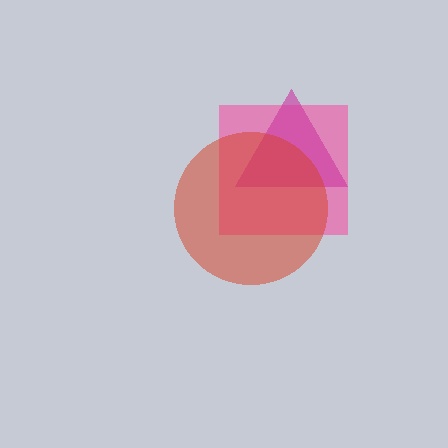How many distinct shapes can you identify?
There are 3 distinct shapes: a pink square, a magenta triangle, a red circle.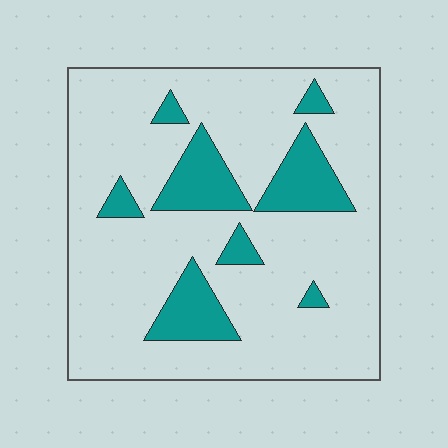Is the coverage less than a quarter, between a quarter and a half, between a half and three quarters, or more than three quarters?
Less than a quarter.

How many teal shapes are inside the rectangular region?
8.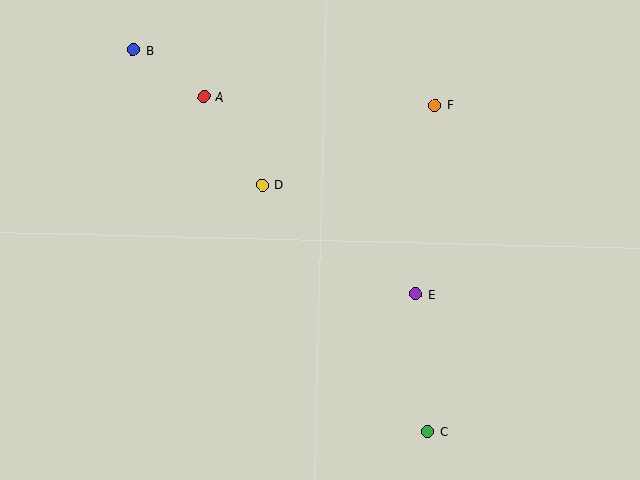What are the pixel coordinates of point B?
Point B is at (133, 50).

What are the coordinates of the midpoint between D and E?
The midpoint between D and E is at (339, 239).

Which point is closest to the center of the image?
Point D at (263, 185) is closest to the center.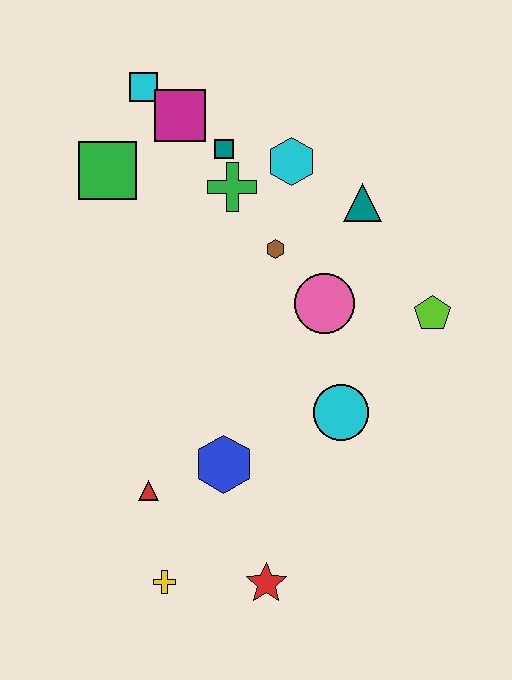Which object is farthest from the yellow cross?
The cyan square is farthest from the yellow cross.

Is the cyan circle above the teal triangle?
No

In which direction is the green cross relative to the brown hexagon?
The green cross is above the brown hexagon.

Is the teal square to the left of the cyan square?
No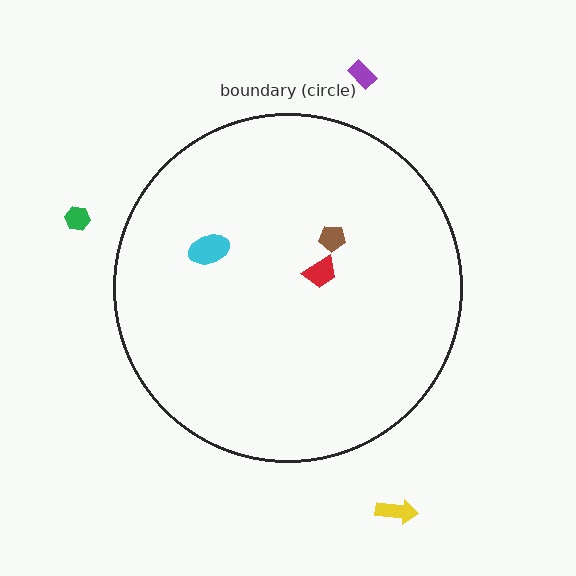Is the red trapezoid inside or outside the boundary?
Inside.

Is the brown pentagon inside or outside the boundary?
Inside.